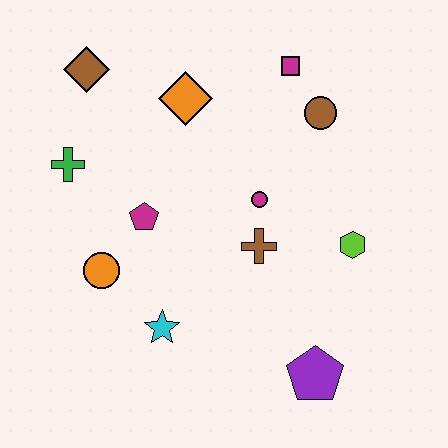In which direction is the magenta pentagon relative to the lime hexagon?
The magenta pentagon is to the left of the lime hexagon.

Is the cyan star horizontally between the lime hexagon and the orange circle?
Yes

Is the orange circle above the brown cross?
No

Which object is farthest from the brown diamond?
The purple pentagon is farthest from the brown diamond.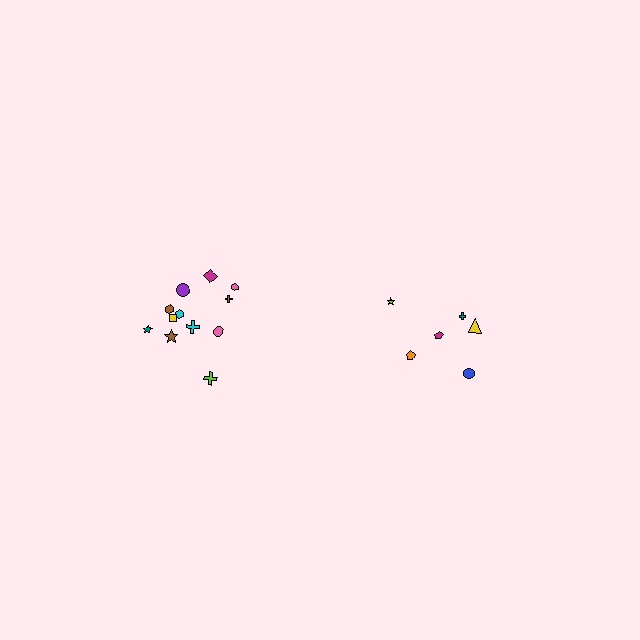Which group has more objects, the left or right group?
The left group.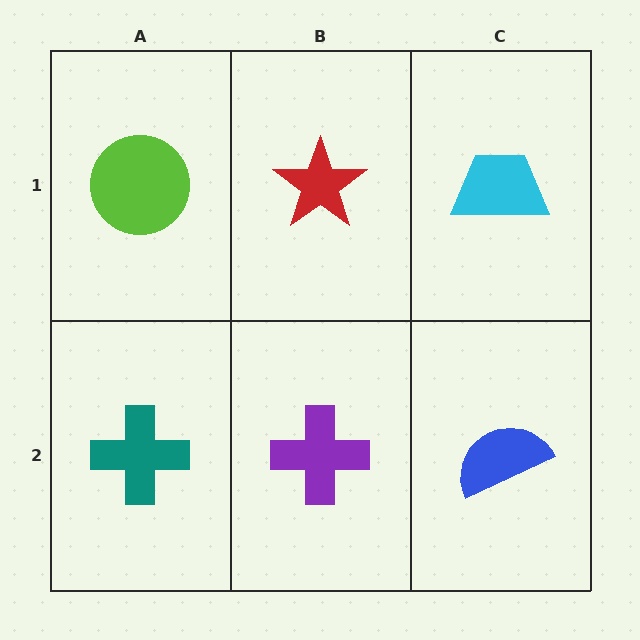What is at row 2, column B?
A purple cross.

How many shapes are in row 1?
3 shapes.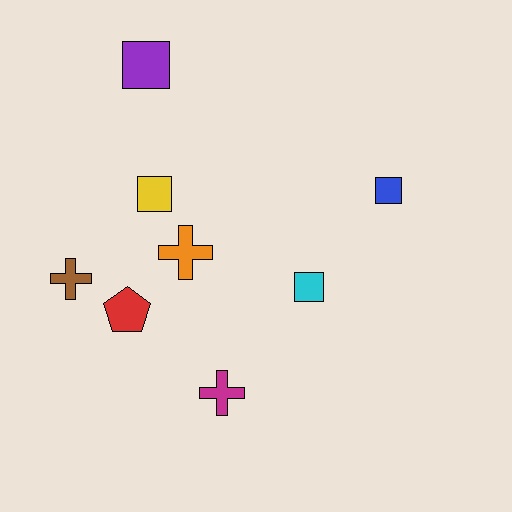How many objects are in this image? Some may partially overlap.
There are 8 objects.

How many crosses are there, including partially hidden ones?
There are 3 crosses.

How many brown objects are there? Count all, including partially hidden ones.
There is 1 brown object.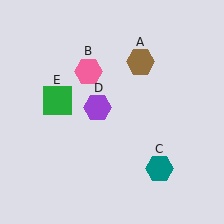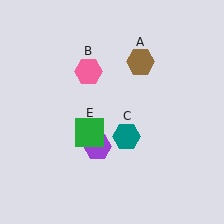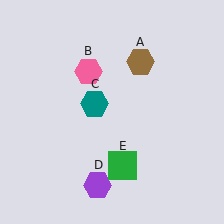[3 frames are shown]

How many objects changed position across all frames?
3 objects changed position: teal hexagon (object C), purple hexagon (object D), green square (object E).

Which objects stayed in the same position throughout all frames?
Brown hexagon (object A) and pink hexagon (object B) remained stationary.